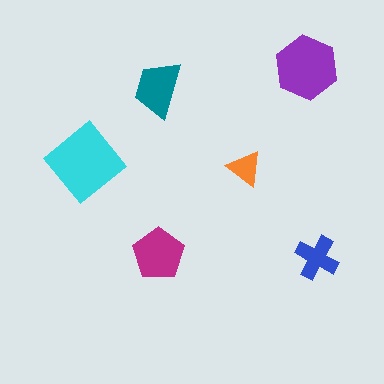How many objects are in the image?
There are 6 objects in the image.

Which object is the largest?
The cyan diamond.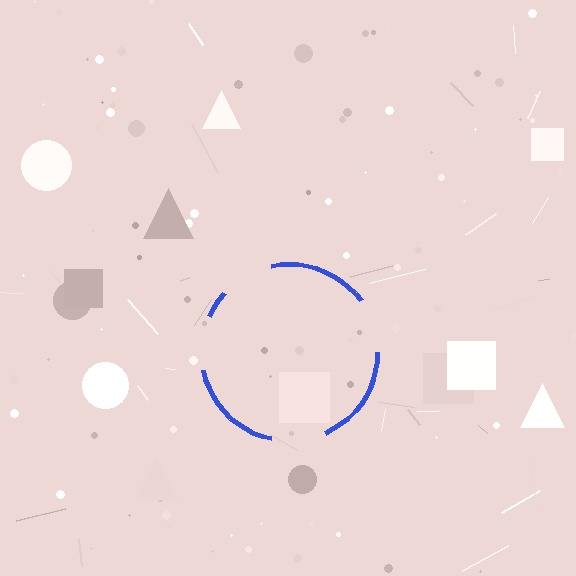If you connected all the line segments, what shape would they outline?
They would outline a circle.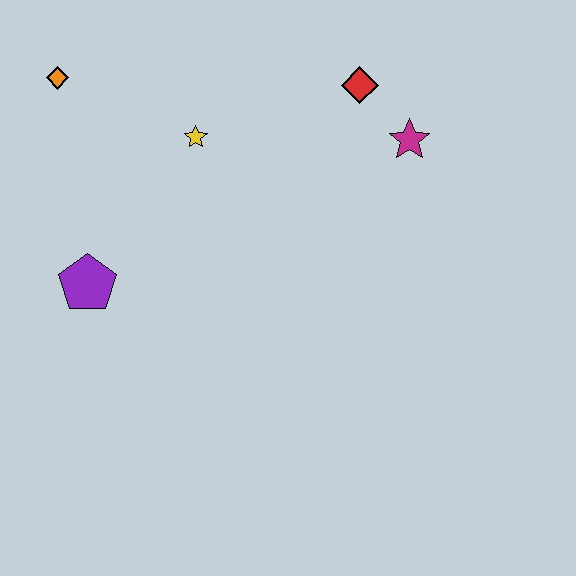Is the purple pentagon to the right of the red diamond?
No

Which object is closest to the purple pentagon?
The yellow star is closest to the purple pentagon.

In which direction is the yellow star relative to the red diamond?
The yellow star is to the left of the red diamond.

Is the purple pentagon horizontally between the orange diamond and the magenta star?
Yes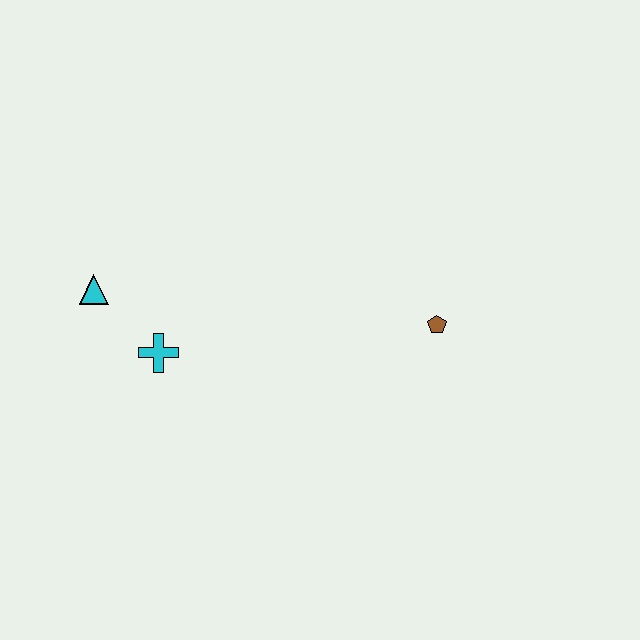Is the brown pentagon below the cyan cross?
No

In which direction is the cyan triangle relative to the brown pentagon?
The cyan triangle is to the left of the brown pentagon.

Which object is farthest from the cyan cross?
The brown pentagon is farthest from the cyan cross.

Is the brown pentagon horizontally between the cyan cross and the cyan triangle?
No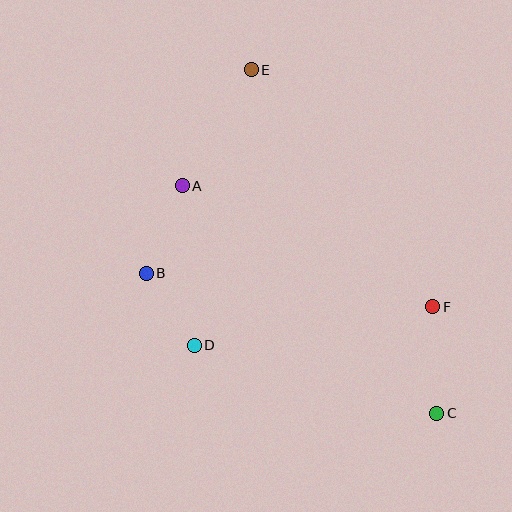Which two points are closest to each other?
Points B and D are closest to each other.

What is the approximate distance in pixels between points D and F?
The distance between D and F is approximately 241 pixels.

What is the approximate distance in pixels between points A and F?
The distance between A and F is approximately 278 pixels.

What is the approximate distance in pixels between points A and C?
The distance between A and C is approximately 341 pixels.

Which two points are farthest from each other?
Points C and E are farthest from each other.